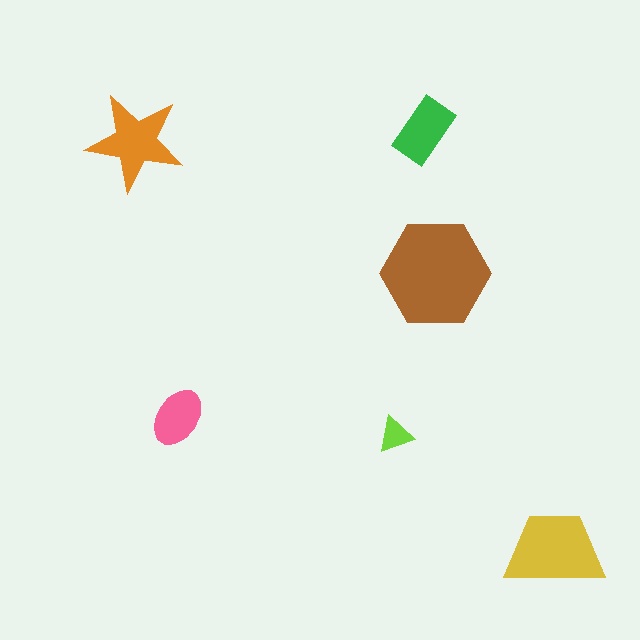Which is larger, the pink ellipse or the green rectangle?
The green rectangle.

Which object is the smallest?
The lime triangle.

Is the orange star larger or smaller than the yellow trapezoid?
Smaller.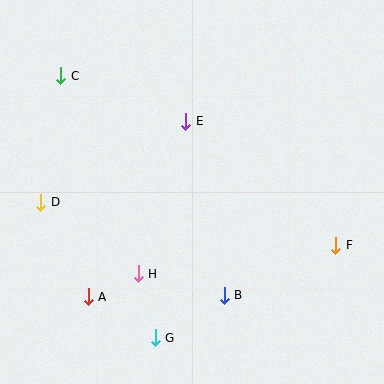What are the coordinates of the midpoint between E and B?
The midpoint between E and B is at (205, 208).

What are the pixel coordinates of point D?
Point D is at (41, 202).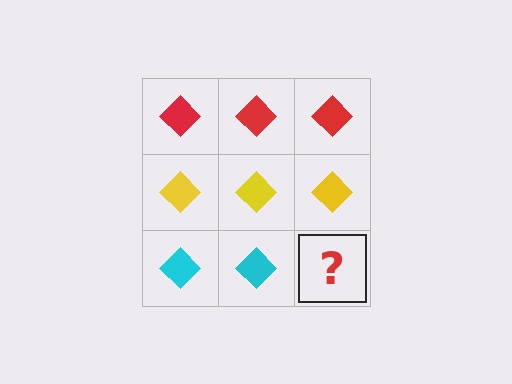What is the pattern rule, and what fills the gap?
The rule is that each row has a consistent color. The gap should be filled with a cyan diamond.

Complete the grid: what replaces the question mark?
The question mark should be replaced with a cyan diamond.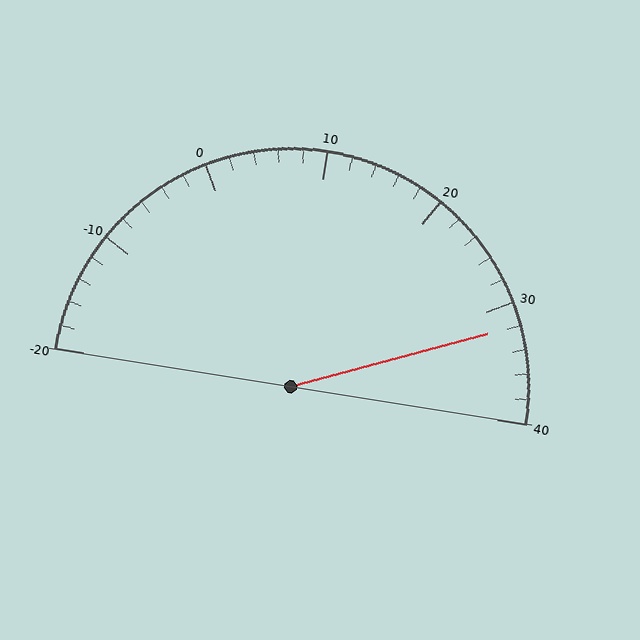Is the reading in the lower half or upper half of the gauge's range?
The reading is in the upper half of the range (-20 to 40).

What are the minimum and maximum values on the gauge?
The gauge ranges from -20 to 40.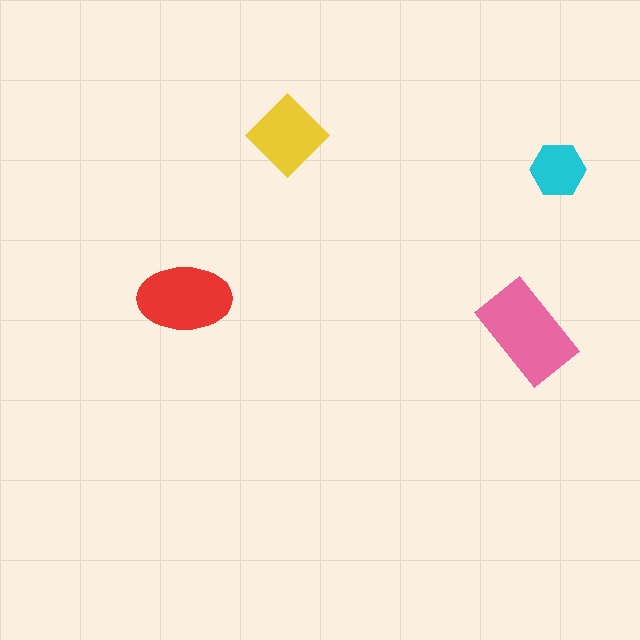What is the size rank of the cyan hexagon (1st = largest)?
4th.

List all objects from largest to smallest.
The pink rectangle, the red ellipse, the yellow diamond, the cyan hexagon.